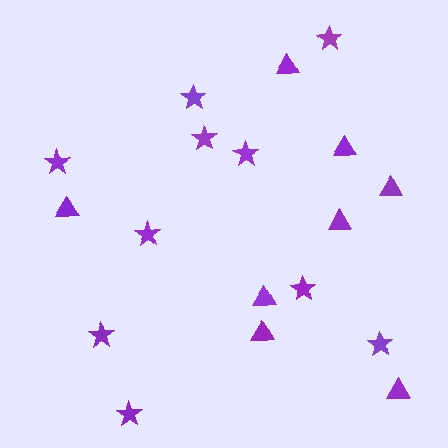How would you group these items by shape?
There are 2 groups: one group of stars (10) and one group of triangles (8).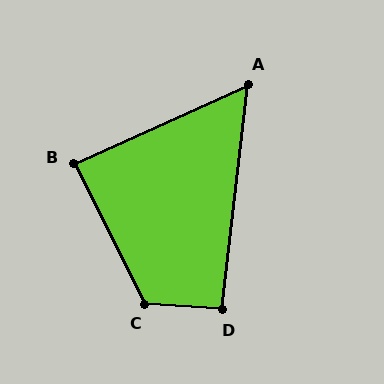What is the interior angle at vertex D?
Approximately 92 degrees (approximately right).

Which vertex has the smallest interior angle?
A, at approximately 59 degrees.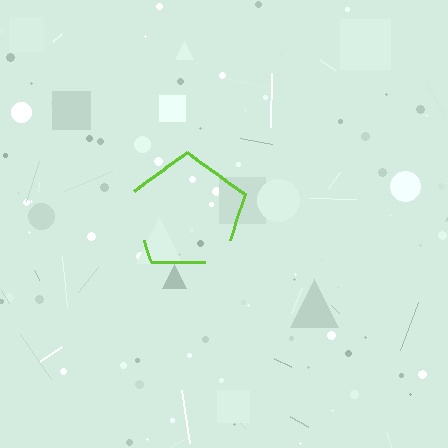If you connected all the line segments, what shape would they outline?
They would outline a pentagon.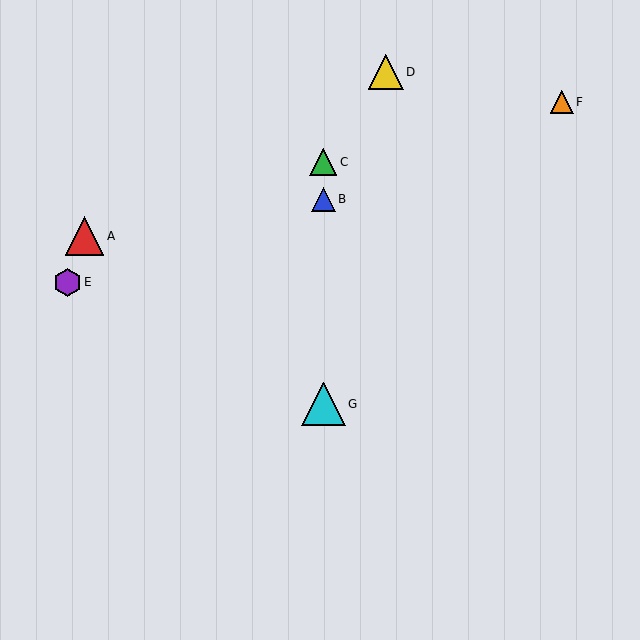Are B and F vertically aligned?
No, B is at x≈323 and F is at x≈562.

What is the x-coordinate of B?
Object B is at x≈323.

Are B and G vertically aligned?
Yes, both are at x≈323.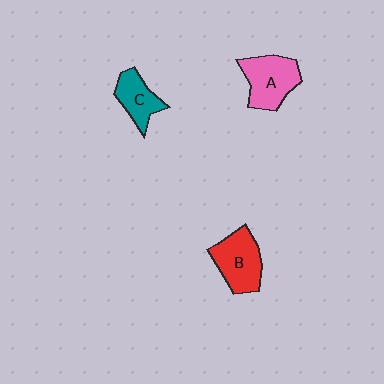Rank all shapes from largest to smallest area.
From largest to smallest: A (pink), B (red), C (teal).